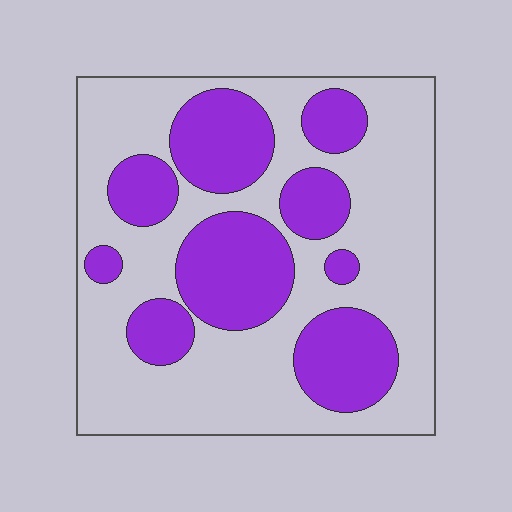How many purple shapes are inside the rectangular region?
9.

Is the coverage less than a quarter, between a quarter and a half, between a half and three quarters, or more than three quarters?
Between a quarter and a half.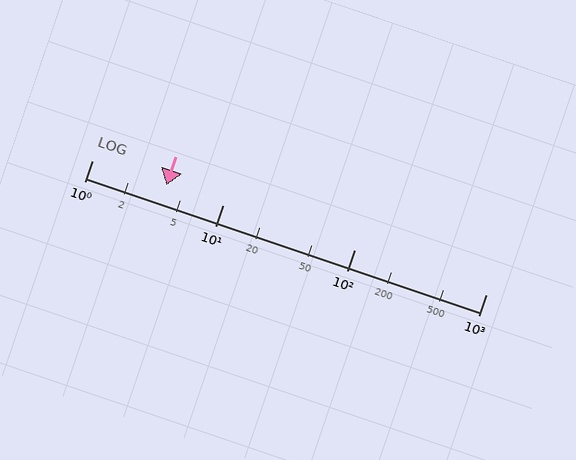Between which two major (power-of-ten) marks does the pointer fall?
The pointer is between 1 and 10.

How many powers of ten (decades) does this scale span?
The scale spans 3 decades, from 1 to 1000.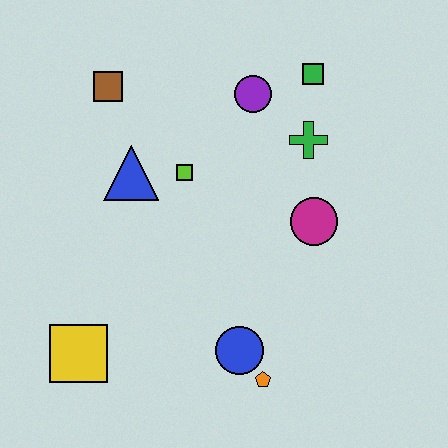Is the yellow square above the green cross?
No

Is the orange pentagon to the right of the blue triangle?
Yes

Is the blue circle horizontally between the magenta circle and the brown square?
Yes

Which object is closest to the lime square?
The blue triangle is closest to the lime square.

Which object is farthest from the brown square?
The orange pentagon is farthest from the brown square.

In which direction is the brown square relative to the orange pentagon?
The brown square is above the orange pentagon.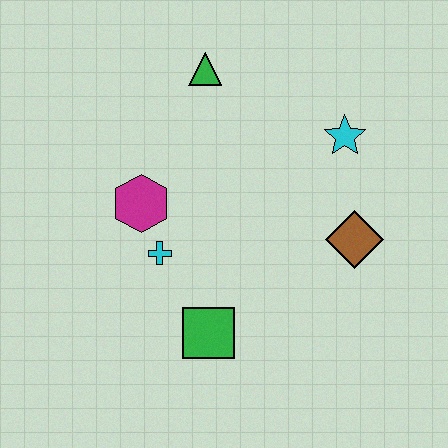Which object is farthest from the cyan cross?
The cyan star is farthest from the cyan cross.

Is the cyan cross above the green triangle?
No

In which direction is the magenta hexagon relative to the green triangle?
The magenta hexagon is below the green triangle.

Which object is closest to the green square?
The cyan cross is closest to the green square.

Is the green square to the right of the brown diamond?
No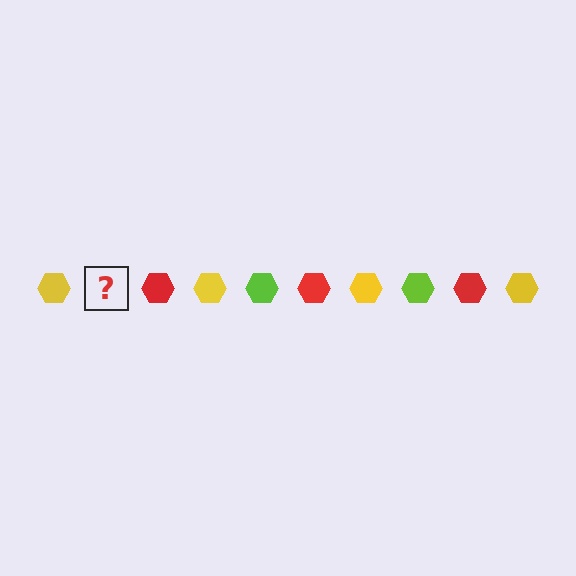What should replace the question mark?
The question mark should be replaced with a lime hexagon.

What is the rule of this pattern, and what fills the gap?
The rule is that the pattern cycles through yellow, lime, red hexagons. The gap should be filled with a lime hexagon.